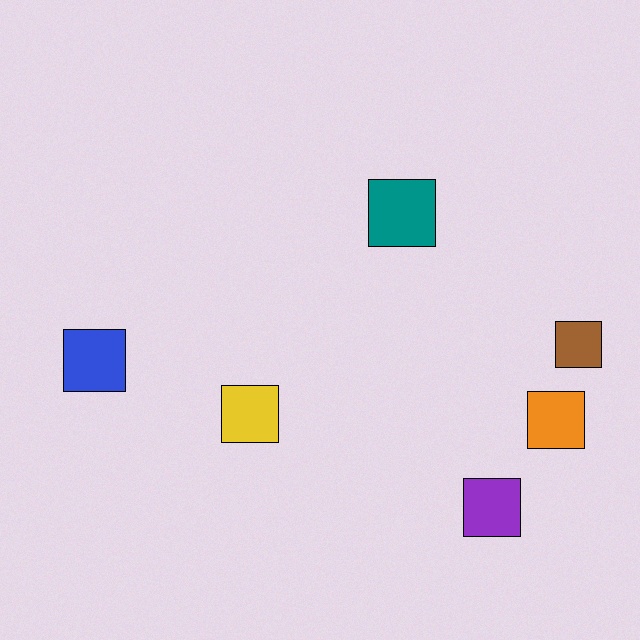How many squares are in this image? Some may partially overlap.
There are 6 squares.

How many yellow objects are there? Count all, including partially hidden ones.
There is 1 yellow object.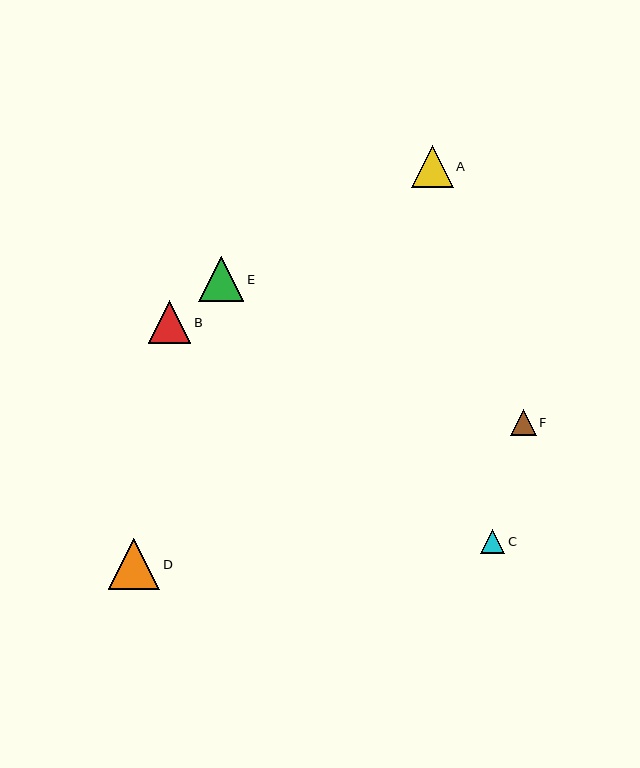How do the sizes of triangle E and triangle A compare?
Triangle E and triangle A are approximately the same size.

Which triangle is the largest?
Triangle D is the largest with a size of approximately 52 pixels.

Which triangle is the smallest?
Triangle C is the smallest with a size of approximately 24 pixels.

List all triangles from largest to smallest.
From largest to smallest: D, E, B, A, F, C.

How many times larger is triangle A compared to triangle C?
Triangle A is approximately 1.7 times the size of triangle C.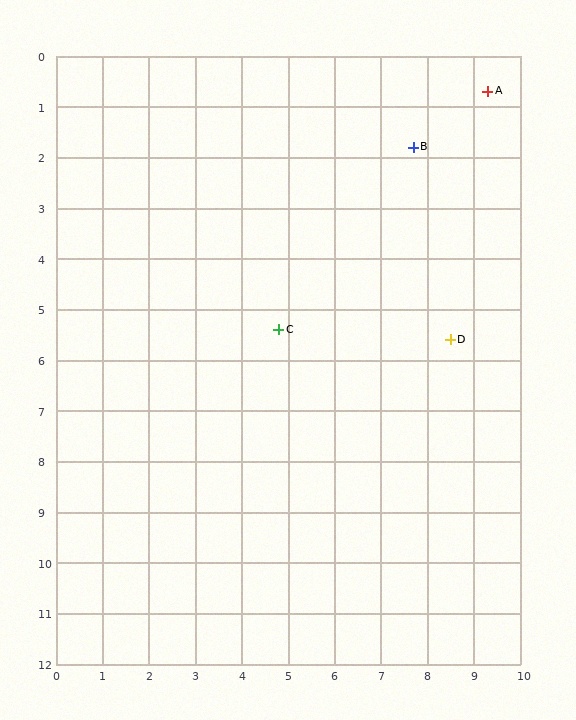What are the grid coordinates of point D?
Point D is at approximately (8.5, 5.6).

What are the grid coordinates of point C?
Point C is at approximately (4.8, 5.4).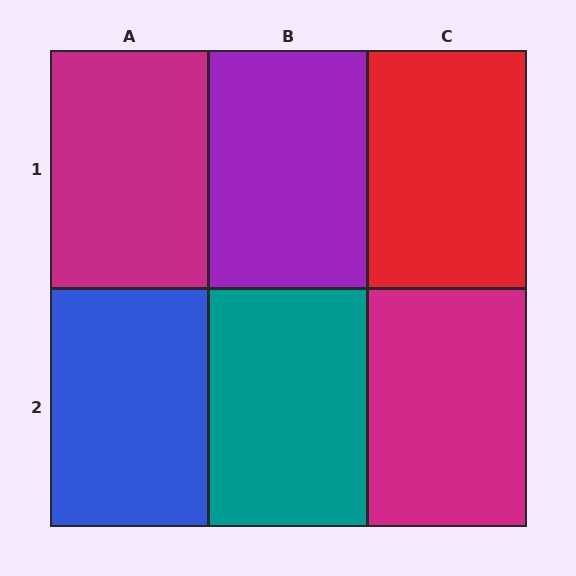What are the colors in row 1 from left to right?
Magenta, purple, red.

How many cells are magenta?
2 cells are magenta.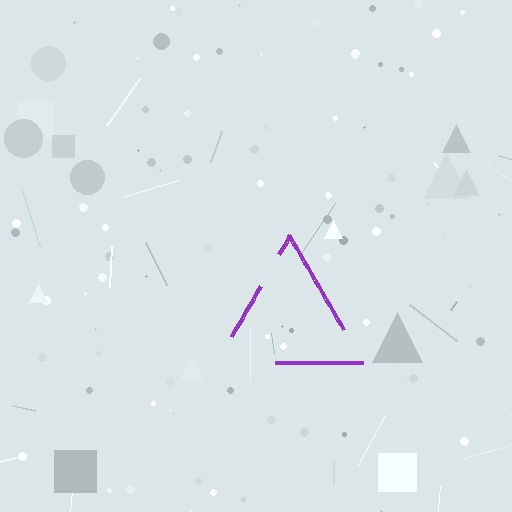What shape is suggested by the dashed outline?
The dashed outline suggests a triangle.